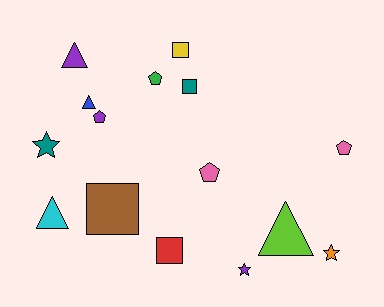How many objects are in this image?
There are 15 objects.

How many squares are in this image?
There are 4 squares.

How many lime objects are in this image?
There is 1 lime object.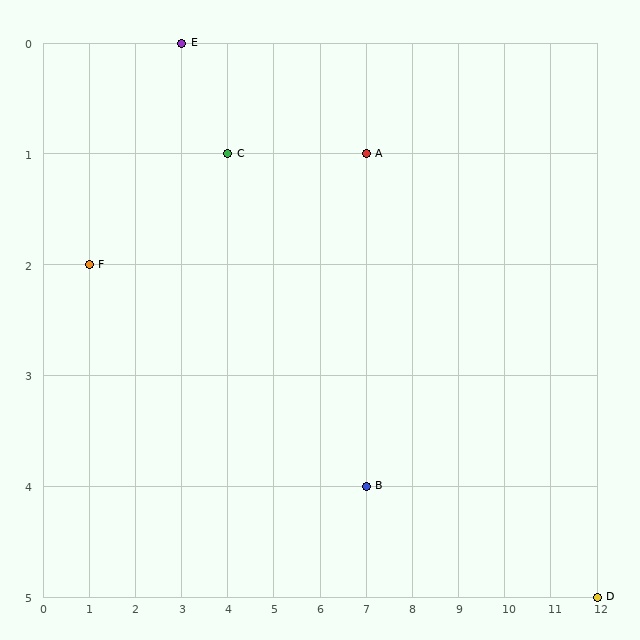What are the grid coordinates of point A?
Point A is at grid coordinates (7, 1).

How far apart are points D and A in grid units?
Points D and A are 5 columns and 4 rows apart (about 6.4 grid units diagonally).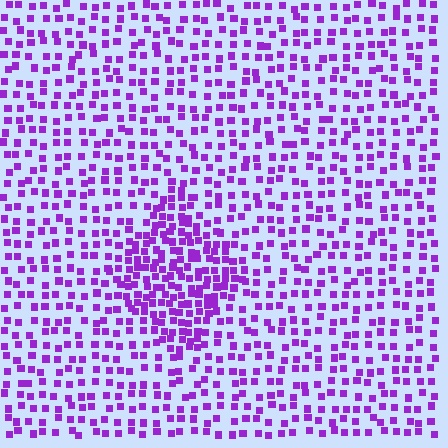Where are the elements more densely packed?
The elements are more densely packed inside the diamond boundary.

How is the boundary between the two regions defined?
The boundary is defined by a change in element density (approximately 2.0x ratio). All elements are the same color, size, and shape.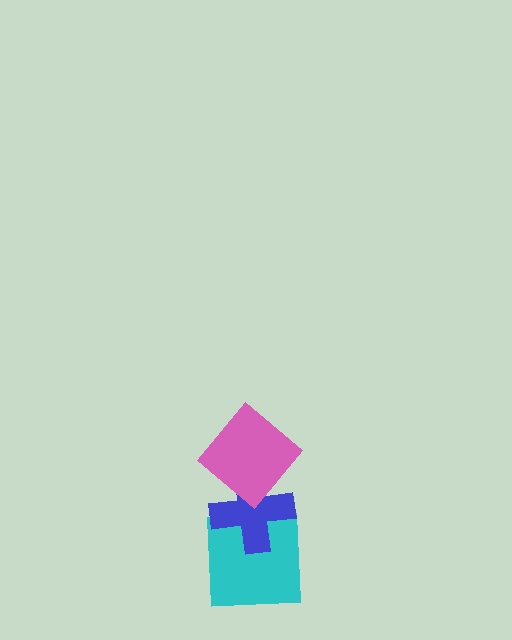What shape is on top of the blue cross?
The pink diamond is on top of the blue cross.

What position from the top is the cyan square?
The cyan square is 3rd from the top.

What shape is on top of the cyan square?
The blue cross is on top of the cyan square.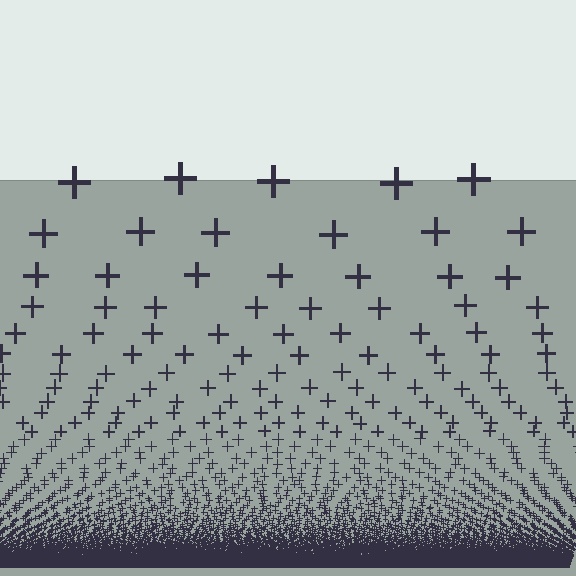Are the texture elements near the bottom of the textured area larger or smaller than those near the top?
Smaller. The gradient is inverted — elements near the bottom are smaller and denser.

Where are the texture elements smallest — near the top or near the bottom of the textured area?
Near the bottom.